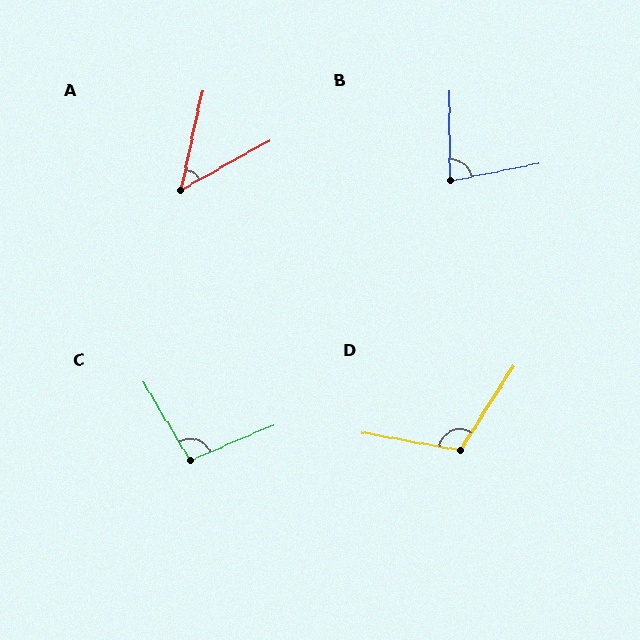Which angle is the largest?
D, at approximately 112 degrees.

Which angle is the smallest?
A, at approximately 49 degrees.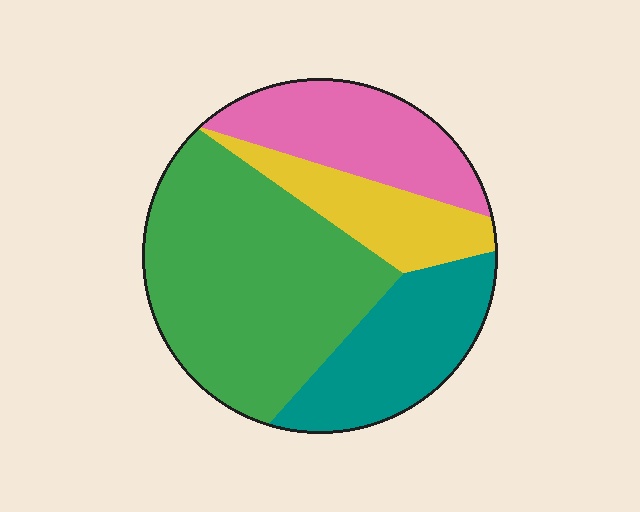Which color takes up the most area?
Green, at roughly 45%.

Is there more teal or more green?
Green.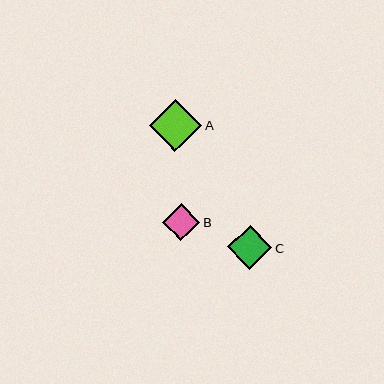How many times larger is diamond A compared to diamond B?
Diamond A is approximately 1.4 times the size of diamond B.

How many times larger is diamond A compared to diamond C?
Diamond A is approximately 1.2 times the size of diamond C.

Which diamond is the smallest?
Diamond B is the smallest with a size of approximately 37 pixels.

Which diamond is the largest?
Diamond A is the largest with a size of approximately 52 pixels.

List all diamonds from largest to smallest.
From largest to smallest: A, C, B.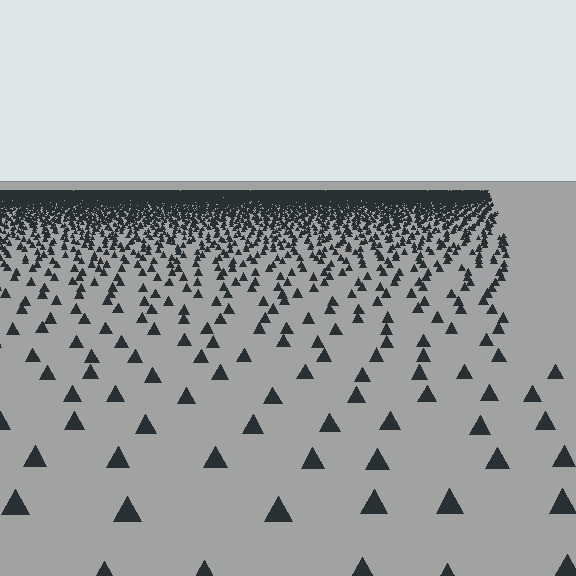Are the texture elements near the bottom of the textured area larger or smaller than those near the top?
Larger. Near the bottom, elements are closer to the viewer and appear at a bigger on-screen size.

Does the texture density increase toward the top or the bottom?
Density increases toward the top.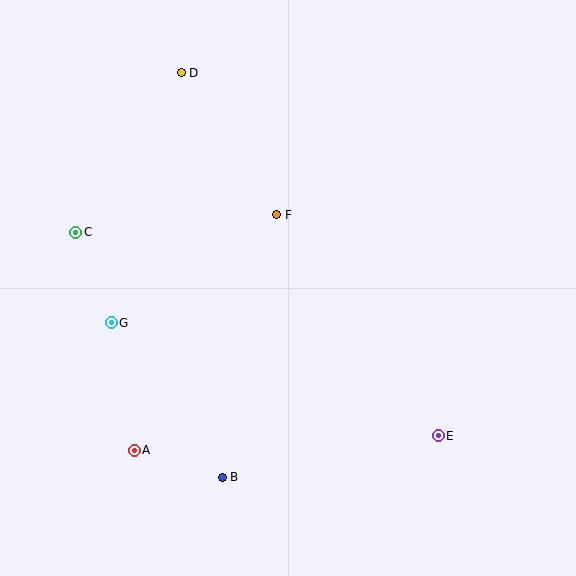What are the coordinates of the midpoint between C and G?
The midpoint between C and G is at (94, 277).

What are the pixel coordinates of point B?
Point B is at (222, 477).